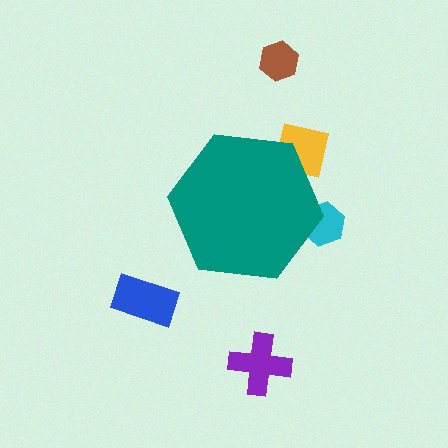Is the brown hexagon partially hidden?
No, the brown hexagon is fully visible.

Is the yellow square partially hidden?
Yes, the yellow square is partially hidden behind the teal hexagon.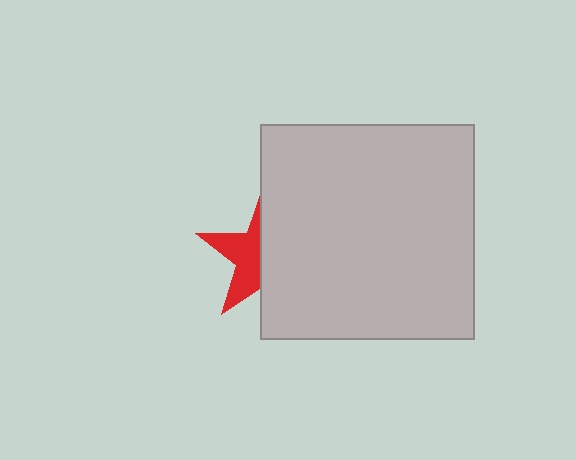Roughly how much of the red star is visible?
A small part of it is visible (roughly 42%).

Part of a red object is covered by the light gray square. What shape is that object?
It is a star.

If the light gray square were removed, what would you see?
You would see the complete red star.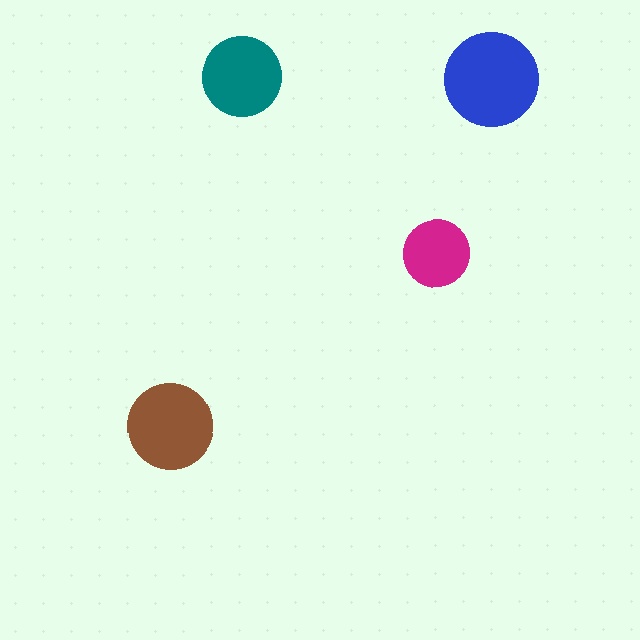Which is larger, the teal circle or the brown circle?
The brown one.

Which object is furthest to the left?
The brown circle is leftmost.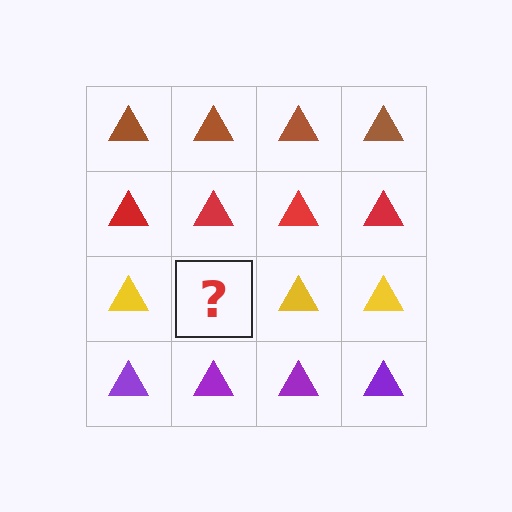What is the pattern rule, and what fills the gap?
The rule is that each row has a consistent color. The gap should be filled with a yellow triangle.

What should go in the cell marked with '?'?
The missing cell should contain a yellow triangle.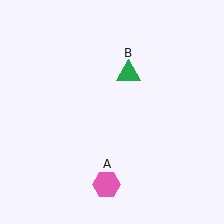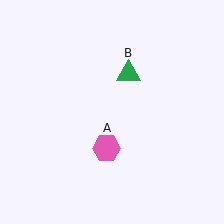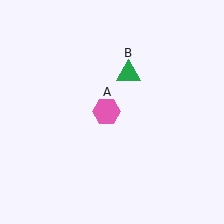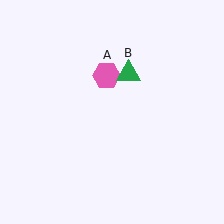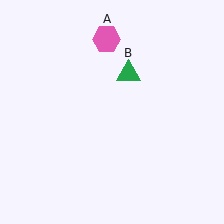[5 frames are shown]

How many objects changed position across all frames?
1 object changed position: pink hexagon (object A).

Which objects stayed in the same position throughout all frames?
Green triangle (object B) remained stationary.